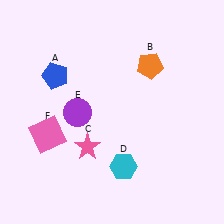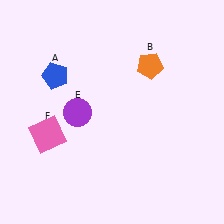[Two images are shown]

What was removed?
The pink star (C), the cyan hexagon (D) were removed in Image 2.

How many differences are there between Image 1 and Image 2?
There are 2 differences between the two images.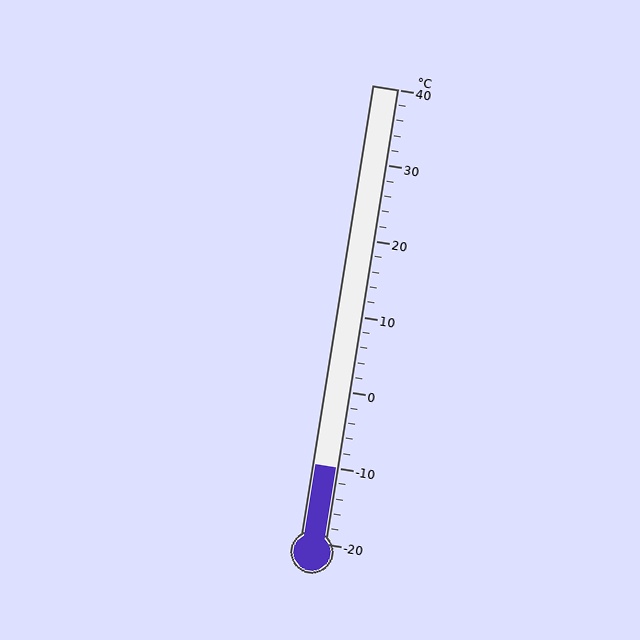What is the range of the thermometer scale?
The thermometer scale ranges from -20°C to 40°C.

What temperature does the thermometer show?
The thermometer shows approximately -10°C.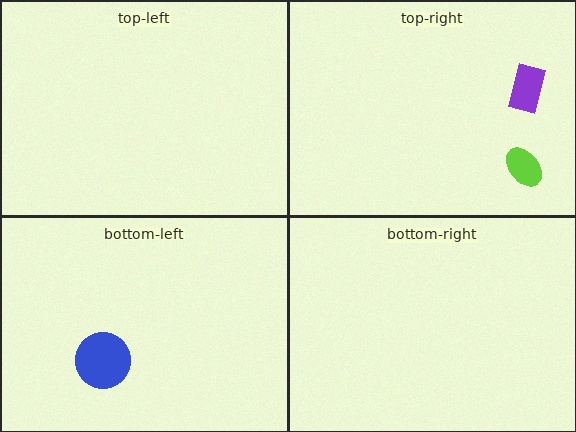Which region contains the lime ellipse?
The top-right region.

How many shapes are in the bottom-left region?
1.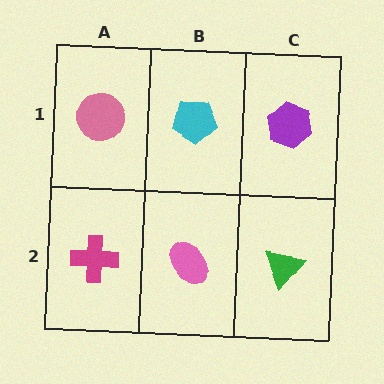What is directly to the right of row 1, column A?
A cyan pentagon.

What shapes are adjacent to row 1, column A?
A magenta cross (row 2, column A), a cyan pentagon (row 1, column B).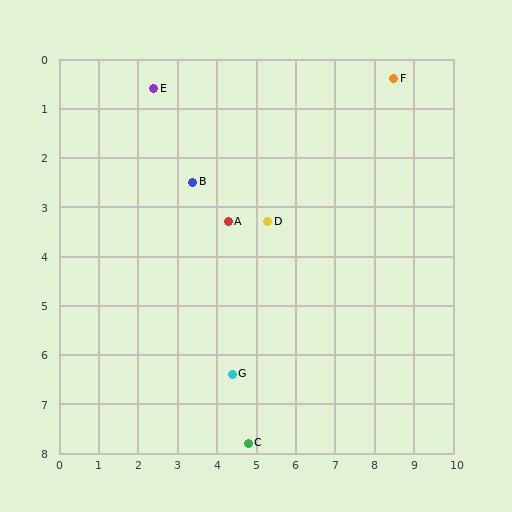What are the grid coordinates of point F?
Point F is at approximately (8.5, 0.4).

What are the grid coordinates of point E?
Point E is at approximately (2.4, 0.6).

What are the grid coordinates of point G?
Point G is at approximately (4.4, 6.4).